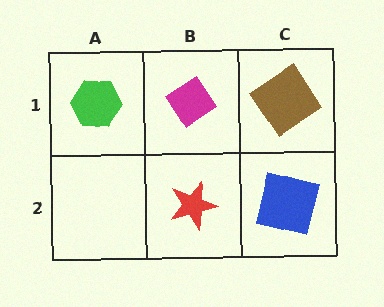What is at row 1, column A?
A green hexagon.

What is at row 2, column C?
A blue square.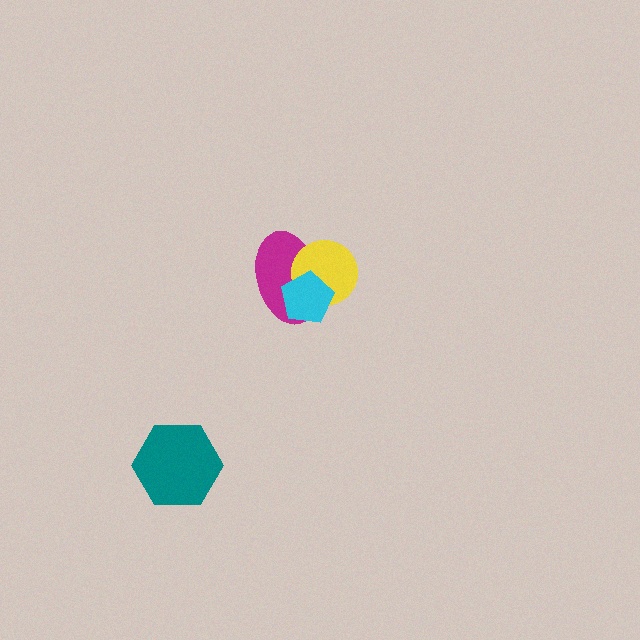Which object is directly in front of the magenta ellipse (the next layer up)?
The yellow circle is directly in front of the magenta ellipse.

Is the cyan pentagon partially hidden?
No, no other shape covers it.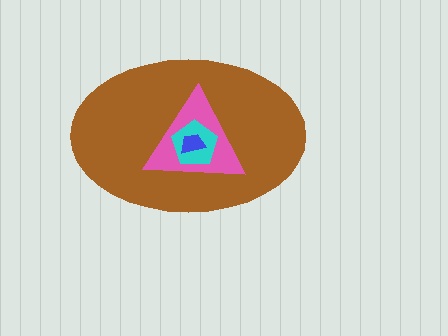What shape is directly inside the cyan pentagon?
The blue trapezoid.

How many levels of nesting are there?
4.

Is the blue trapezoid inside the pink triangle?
Yes.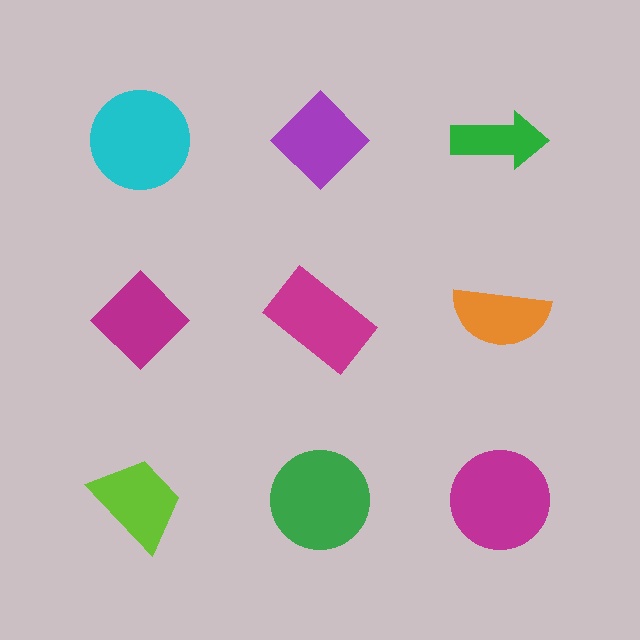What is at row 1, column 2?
A purple diamond.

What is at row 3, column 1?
A lime trapezoid.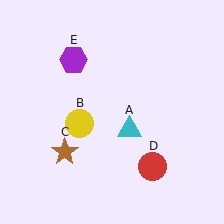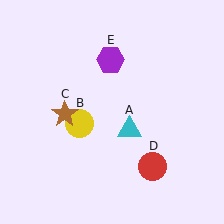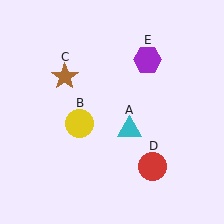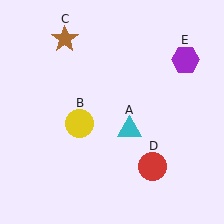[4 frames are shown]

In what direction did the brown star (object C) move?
The brown star (object C) moved up.